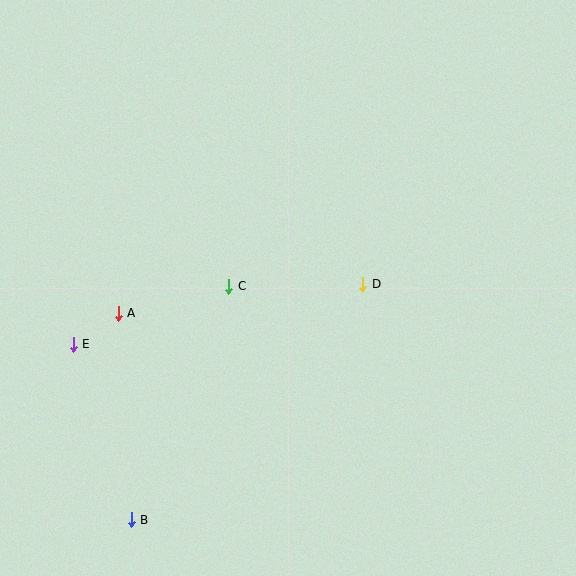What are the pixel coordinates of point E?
Point E is at (73, 344).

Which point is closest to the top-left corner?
Point A is closest to the top-left corner.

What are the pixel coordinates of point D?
Point D is at (363, 284).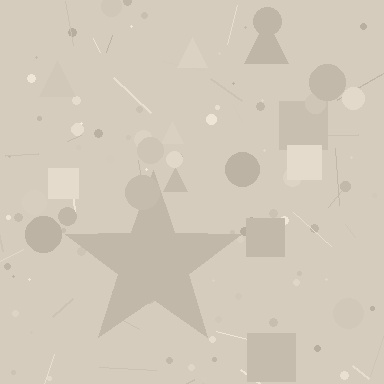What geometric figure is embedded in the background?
A star is embedded in the background.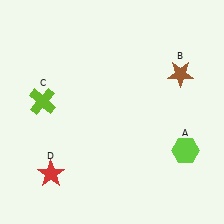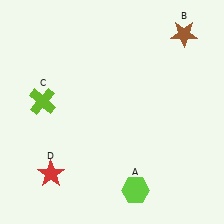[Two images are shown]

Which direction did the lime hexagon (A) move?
The lime hexagon (A) moved left.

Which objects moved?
The objects that moved are: the lime hexagon (A), the brown star (B).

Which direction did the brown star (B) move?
The brown star (B) moved up.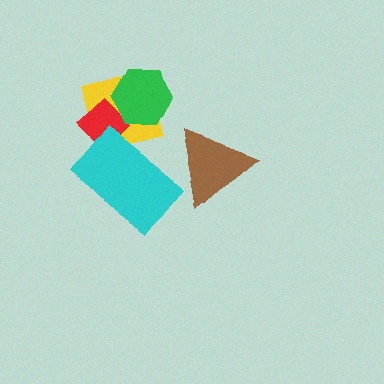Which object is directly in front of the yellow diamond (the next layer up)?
The red diamond is directly in front of the yellow diamond.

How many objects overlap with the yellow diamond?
3 objects overlap with the yellow diamond.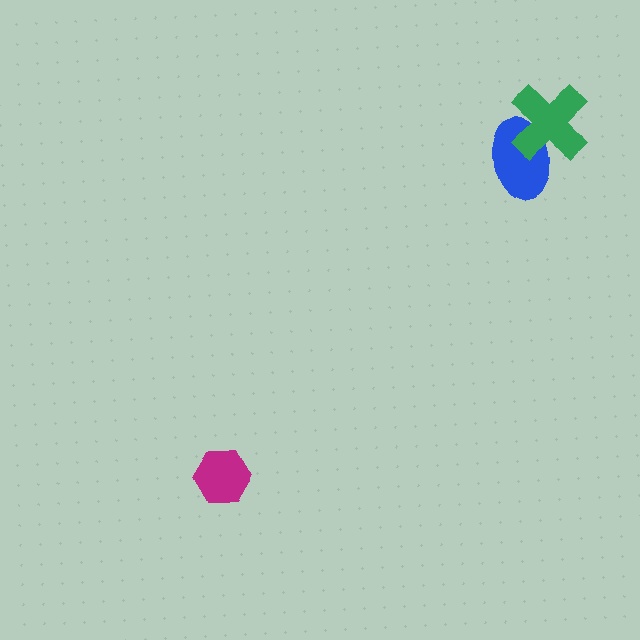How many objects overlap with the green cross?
1 object overlaps with the green cross.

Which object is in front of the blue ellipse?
The green cross is in front of the blue ellipse.